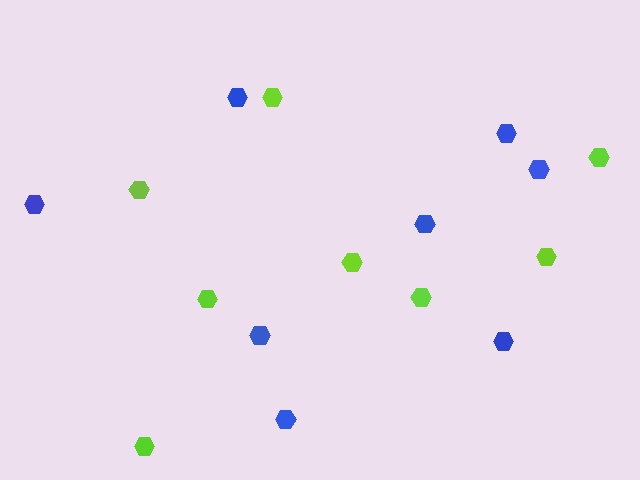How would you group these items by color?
There are 2 groups: one group of lime hexagons (8) and one group of blue hexagons (8).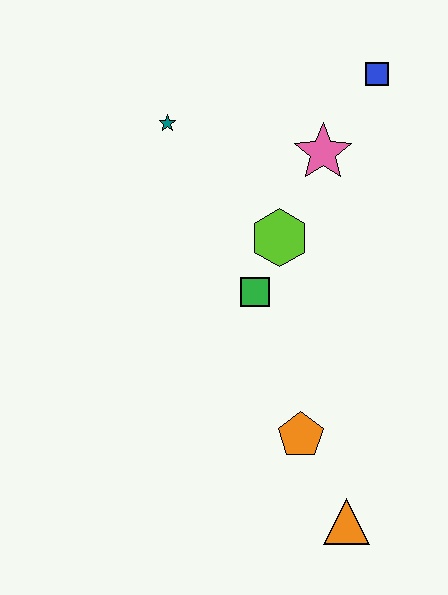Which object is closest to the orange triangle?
The orange pentagon is closest to the orange triangle.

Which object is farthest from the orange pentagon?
The blue square is farthest from the orange pentagon.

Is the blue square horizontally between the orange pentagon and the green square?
No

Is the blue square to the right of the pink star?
Yes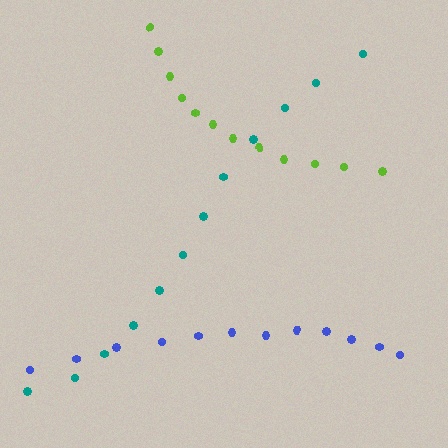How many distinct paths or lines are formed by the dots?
There are 3 distinct paths.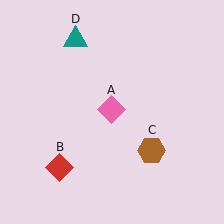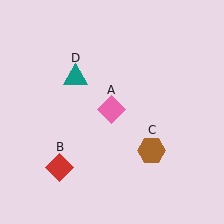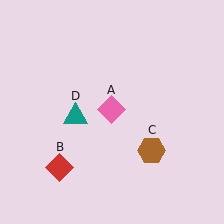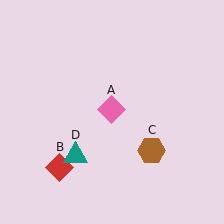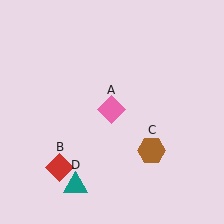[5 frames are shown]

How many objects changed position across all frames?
1 object changed position: teal triangle (object D).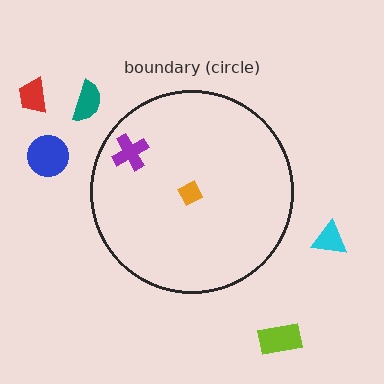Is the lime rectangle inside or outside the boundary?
Outside.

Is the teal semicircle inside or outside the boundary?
Outside.